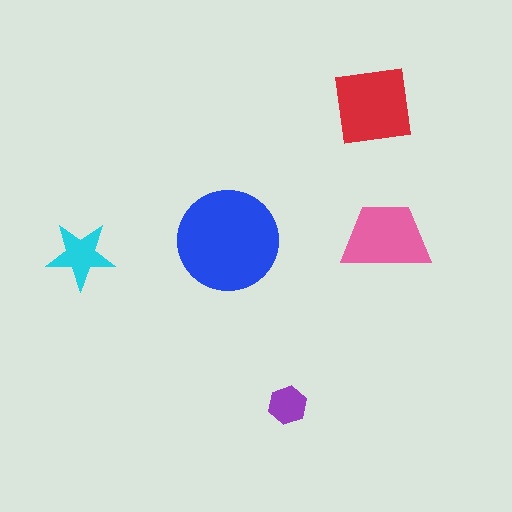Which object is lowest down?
The purple hexagon is bottommost.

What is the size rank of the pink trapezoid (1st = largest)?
3rd.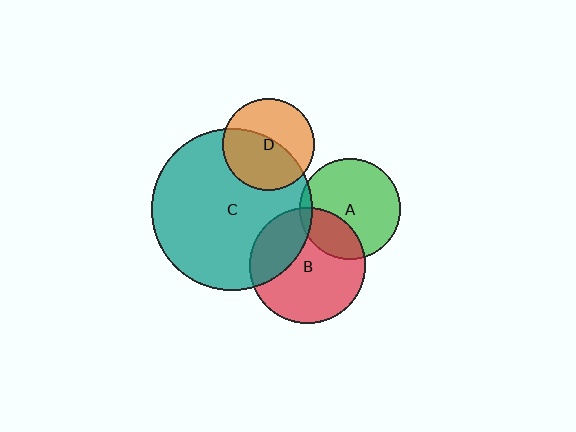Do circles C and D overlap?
Yes.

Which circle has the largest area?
Circle C (teal).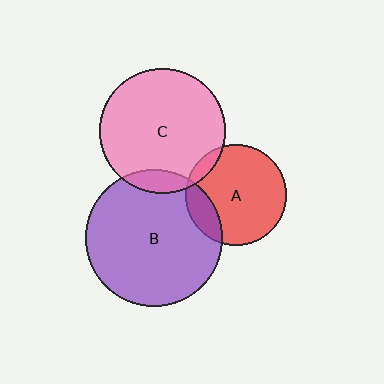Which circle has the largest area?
Circle B (purple).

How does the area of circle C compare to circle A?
Approximately 1.5 times.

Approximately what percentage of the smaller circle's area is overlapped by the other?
Approximately 10%.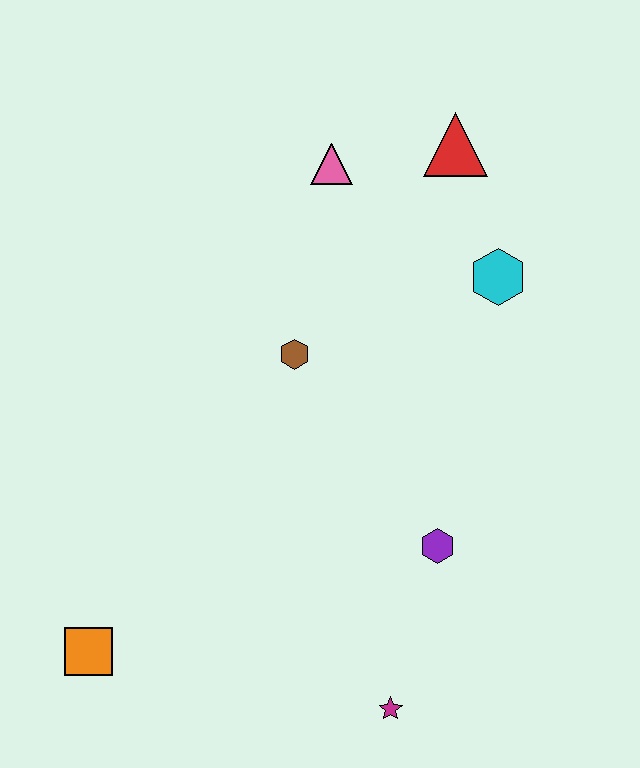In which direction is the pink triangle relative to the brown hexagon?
The pink triangle is above the brown hexagon.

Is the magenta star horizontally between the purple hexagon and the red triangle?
No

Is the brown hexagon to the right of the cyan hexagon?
No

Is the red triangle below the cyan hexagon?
No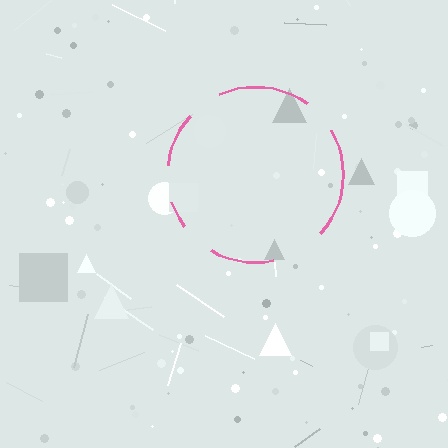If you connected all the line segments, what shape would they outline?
They would outline a circle.